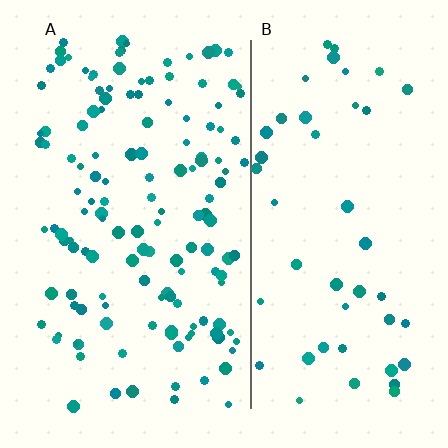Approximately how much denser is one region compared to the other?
Approximately 2.9× — region A over region B.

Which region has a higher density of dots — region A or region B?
A (the left).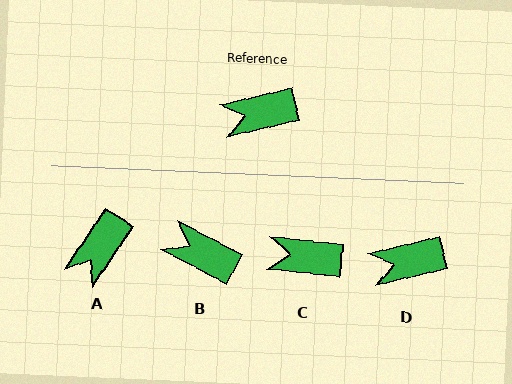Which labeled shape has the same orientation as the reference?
D.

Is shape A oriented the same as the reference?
No, it is off by about 43 degrees.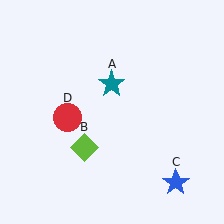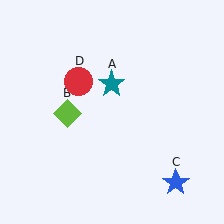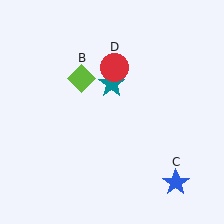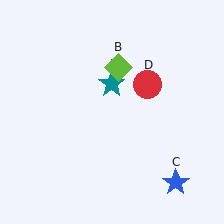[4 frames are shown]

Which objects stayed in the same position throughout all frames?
Teal star (object A) and blue star (object C) remained stationary.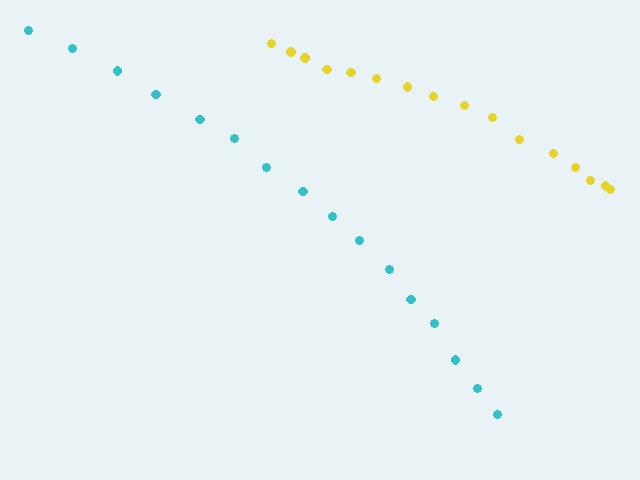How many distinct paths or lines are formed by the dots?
There are 2 distinct paths.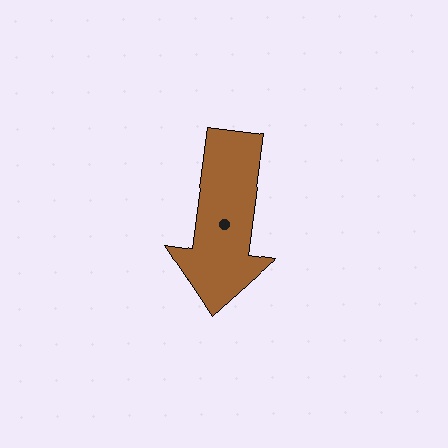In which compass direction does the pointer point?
South.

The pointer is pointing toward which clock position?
Roughly 6 o'clock.